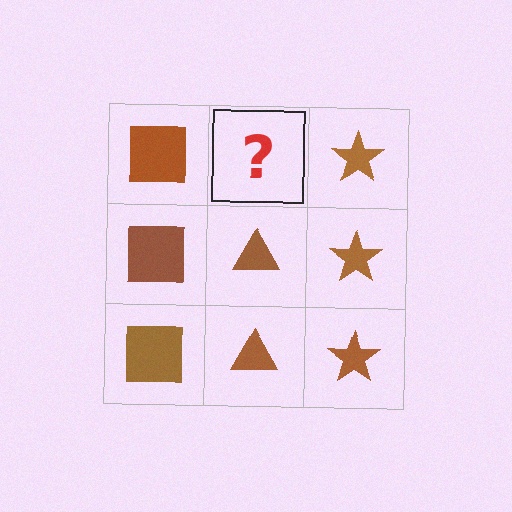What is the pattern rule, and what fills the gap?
The rule is that each column has a consistent shape. The gap should be filled with a brown triangle.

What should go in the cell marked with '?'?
The missing cell should contain a brown triangle.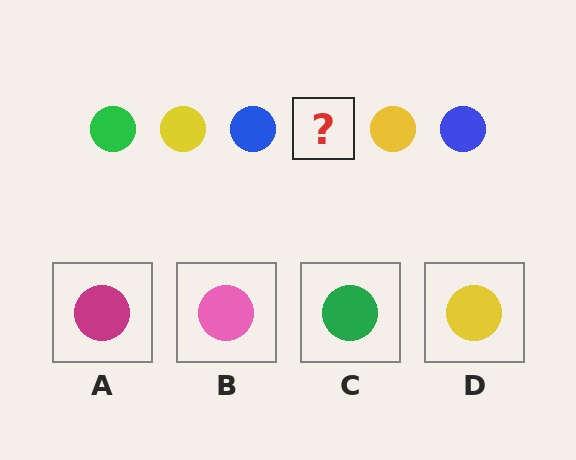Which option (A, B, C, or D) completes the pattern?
C.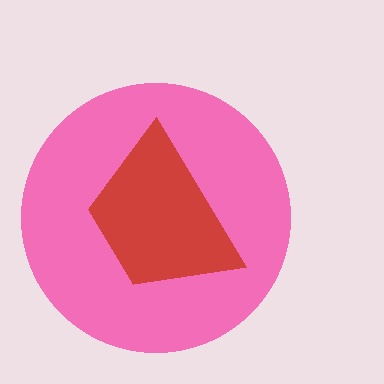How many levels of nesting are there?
2.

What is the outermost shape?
The pink circle.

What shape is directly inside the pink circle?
The red trapezoid.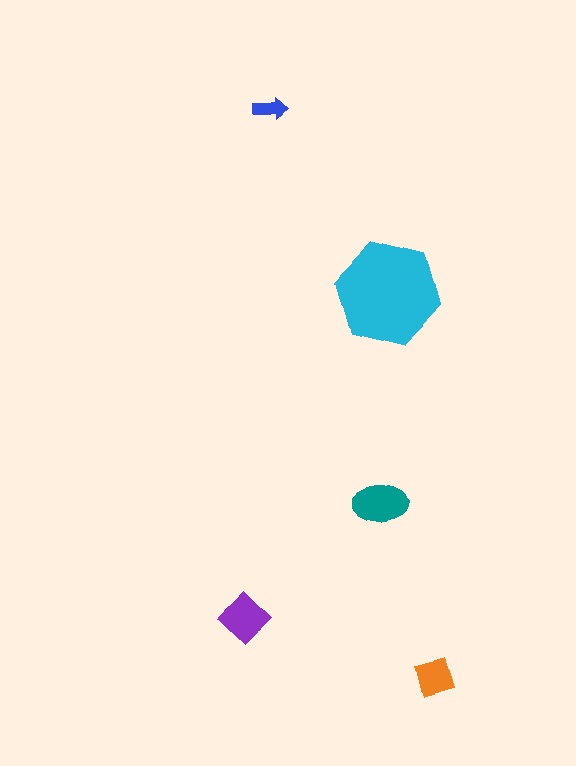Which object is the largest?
The cyan hexagon.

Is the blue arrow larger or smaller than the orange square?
Smaller.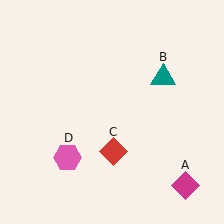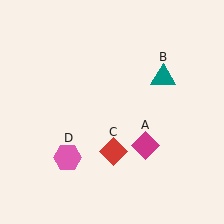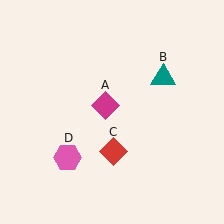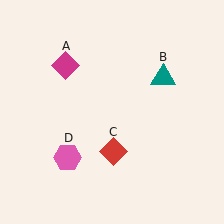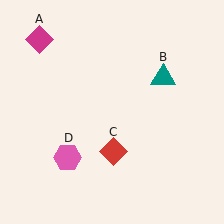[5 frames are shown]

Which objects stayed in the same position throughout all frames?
Teal triangle (object B) and red diamond (object C) and pink hexagon (object D) remained stationary.